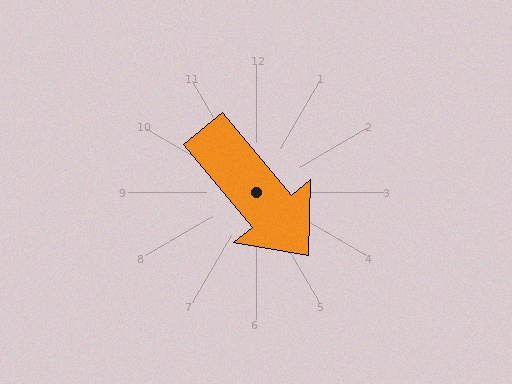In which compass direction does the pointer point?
Southeast.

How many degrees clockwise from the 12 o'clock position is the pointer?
Approximately 140 degrees.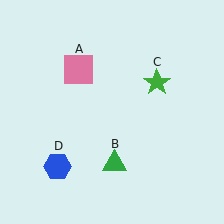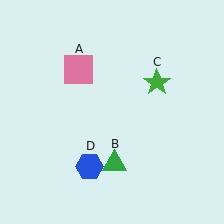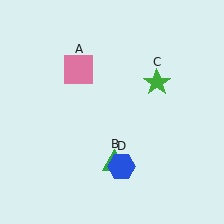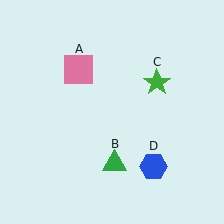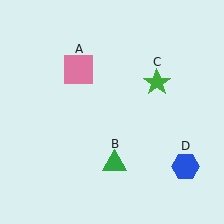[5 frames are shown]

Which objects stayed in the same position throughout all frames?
Pink square (object A) and green triangle (object B) and green star (object C) remained stationary.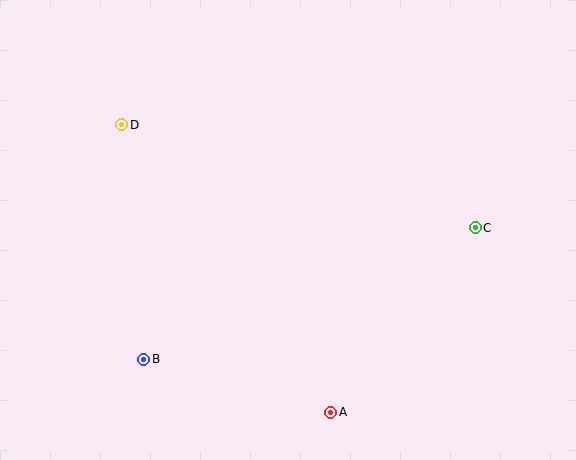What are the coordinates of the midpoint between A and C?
The midpoint between A and C is at (403, 320).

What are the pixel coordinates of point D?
Point D is at (122, 125).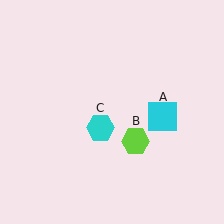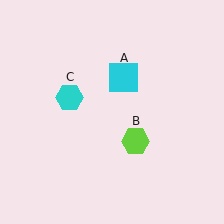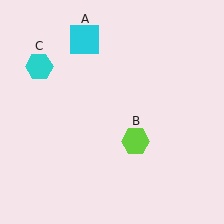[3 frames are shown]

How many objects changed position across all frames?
2 objects changed position: cyan square (object A), cyan hexagon (object C).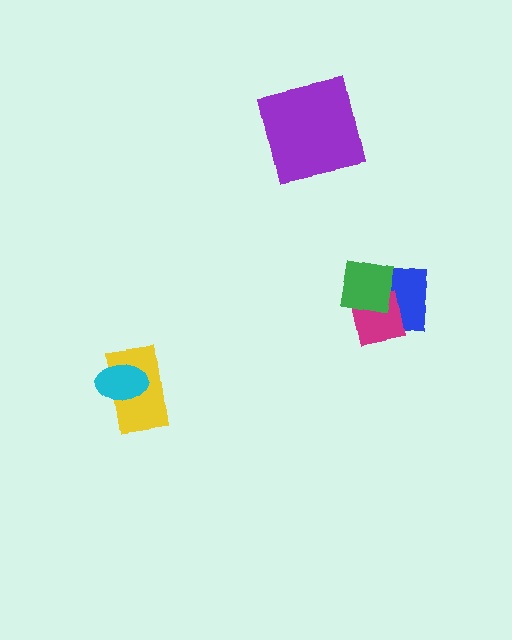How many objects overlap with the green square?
2 objects overlap with the green square.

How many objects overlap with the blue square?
2 objects overlap with the blue square.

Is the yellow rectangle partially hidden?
Yes, it is partially covered by another shape.